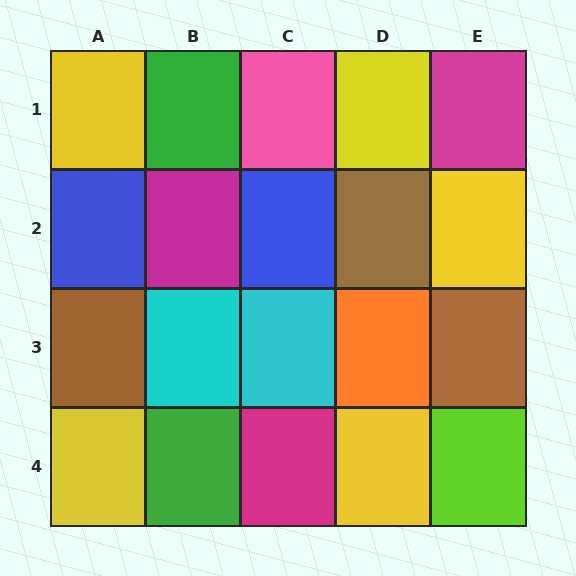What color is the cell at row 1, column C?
Pink.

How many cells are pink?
1 cell is pink.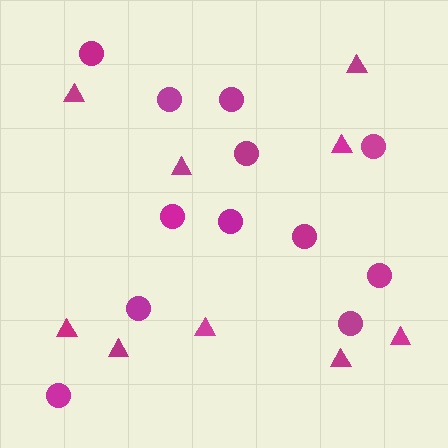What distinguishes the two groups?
There are 2 groups: one group of circles (12) and one group of triangles (9).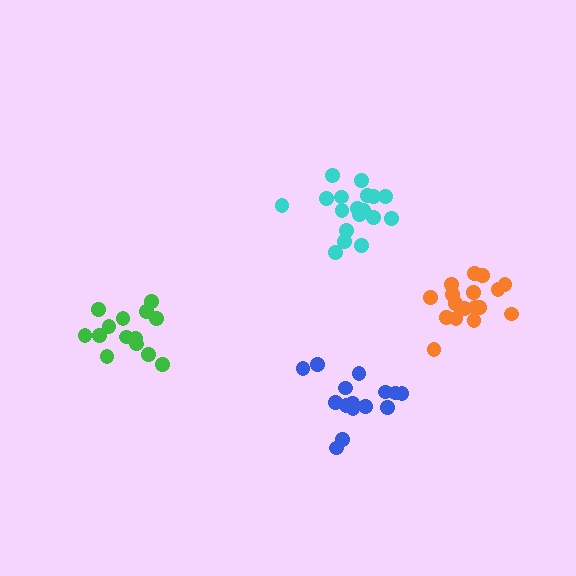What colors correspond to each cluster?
The clusters are colored: blue, cyan, orange, green.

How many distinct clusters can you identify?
There are 4 distinct clusters.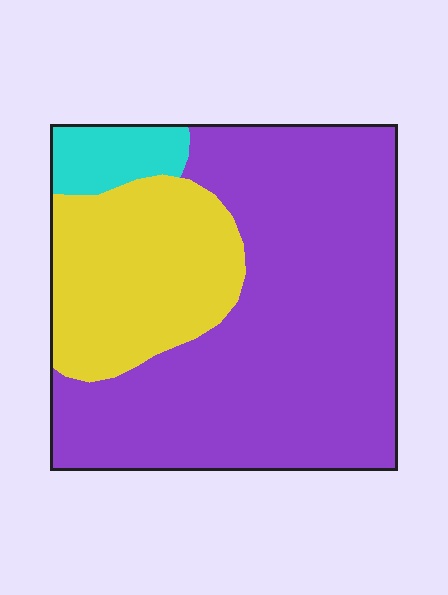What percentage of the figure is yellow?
Yellow covers about 25% of the figure.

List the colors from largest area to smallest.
From largest to smallest: purple, yellow, cyan.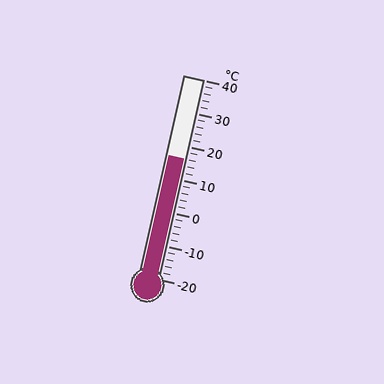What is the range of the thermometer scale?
The thermometer scale ranges from -20°C to 40°C.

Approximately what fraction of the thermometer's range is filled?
The thermometer is filled to approximately 60% of its range.